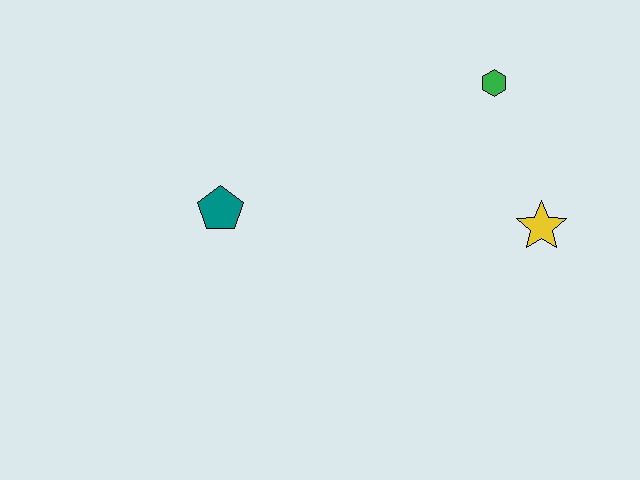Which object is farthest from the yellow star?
The teal pentagon is farthest from the yellow star.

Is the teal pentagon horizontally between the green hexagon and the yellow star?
No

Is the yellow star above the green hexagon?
No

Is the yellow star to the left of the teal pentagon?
No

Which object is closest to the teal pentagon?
The green hexagon is closest to the teal pentagon.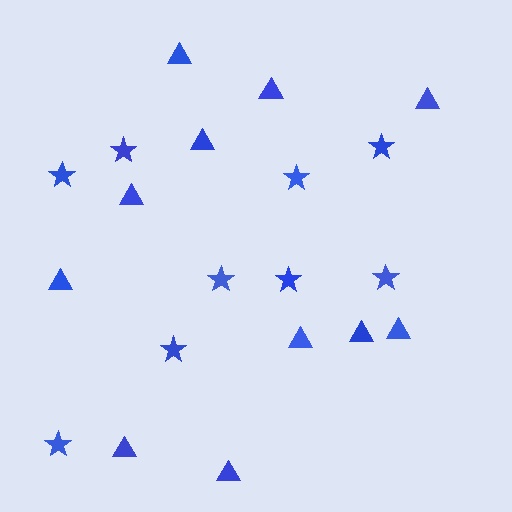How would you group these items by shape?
There are 2 groups: one group of stars (9) and one group of triangles (11).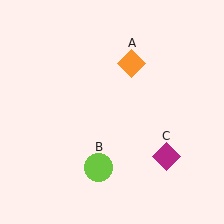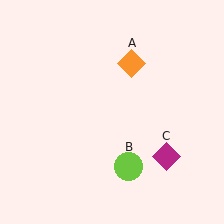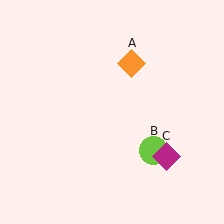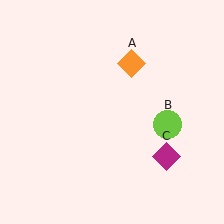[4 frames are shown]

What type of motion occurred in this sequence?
The lime circle (object B) rotated counterclockwise around the center of the scene.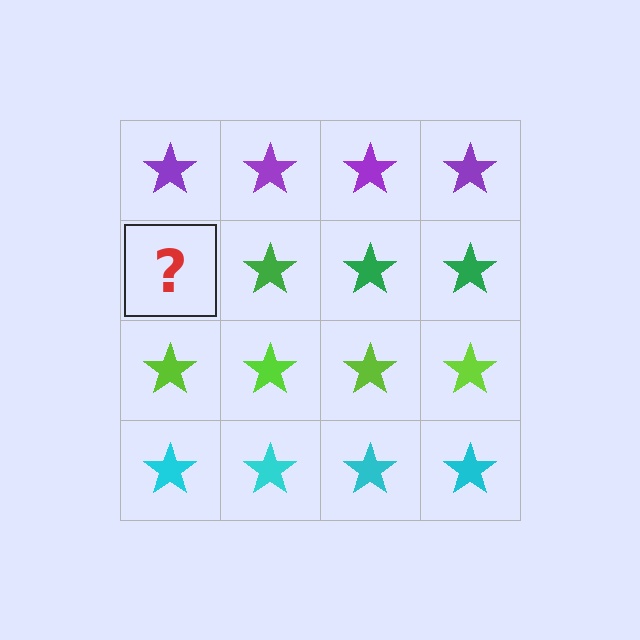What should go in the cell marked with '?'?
The missing cell should contain a green star.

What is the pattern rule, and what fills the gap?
The rule is that each row has a consistent color. The gap should be filled with a green star.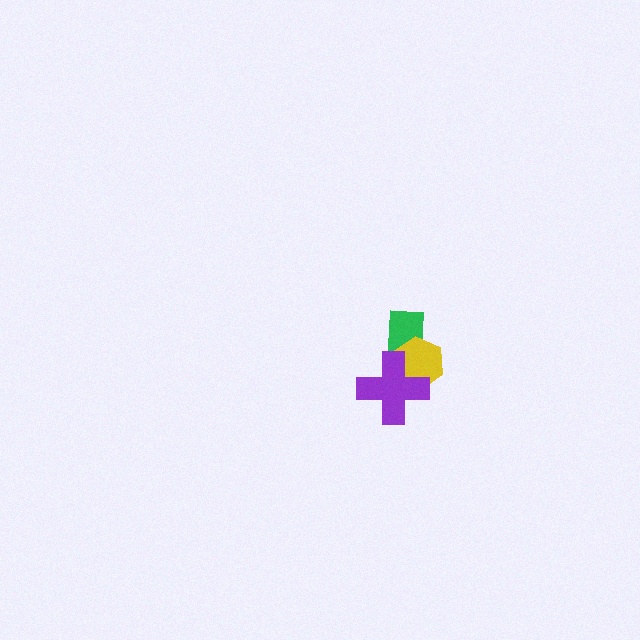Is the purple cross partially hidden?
No, no other shape covers it.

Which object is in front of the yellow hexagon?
The purple cross is in front of the yellow hexagon.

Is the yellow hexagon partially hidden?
Yes, it is partially covered by another shape.